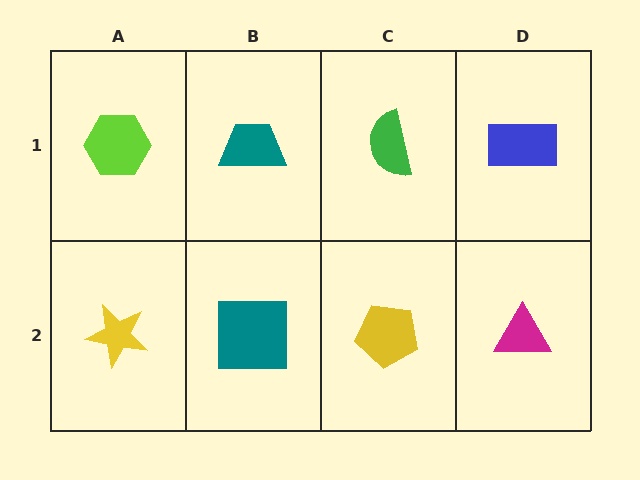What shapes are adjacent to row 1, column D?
A magenta triangle (row 2, column D), a green semicircle (row 1, column C).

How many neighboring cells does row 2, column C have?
3.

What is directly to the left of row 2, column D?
A yellow pentagon.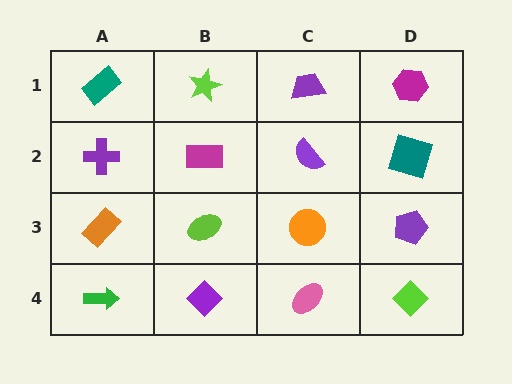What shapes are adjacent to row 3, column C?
A purple semicircle (row 2, column C), a pink ellipse (row 4, column C), a lime ellipse (row 3, column B), a purple pentagon (row 3, column D).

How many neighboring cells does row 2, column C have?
4.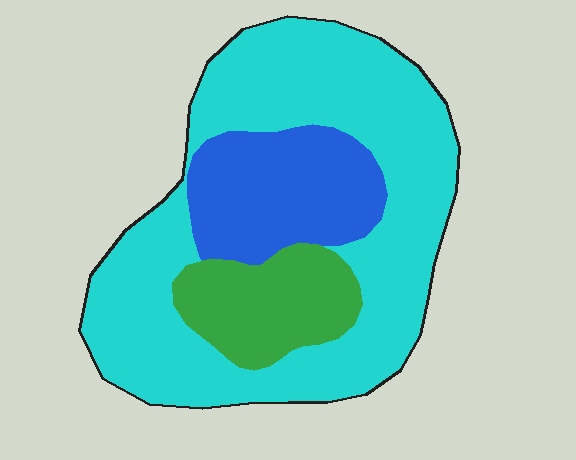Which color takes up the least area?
Green, at roughly 15%.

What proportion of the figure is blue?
Blue takes up about one fifth (1/5) of the figure.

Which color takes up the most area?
Cyan, at roughly 65%.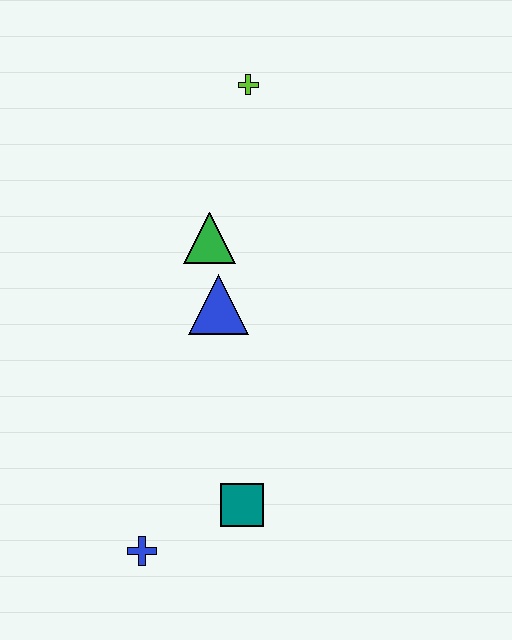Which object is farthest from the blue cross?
The lime cross is farthest from the blue cross.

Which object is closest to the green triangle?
The blue triangle is closest to the green triangle.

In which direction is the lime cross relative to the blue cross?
The lime cross is above the blue cross.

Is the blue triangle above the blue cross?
Yes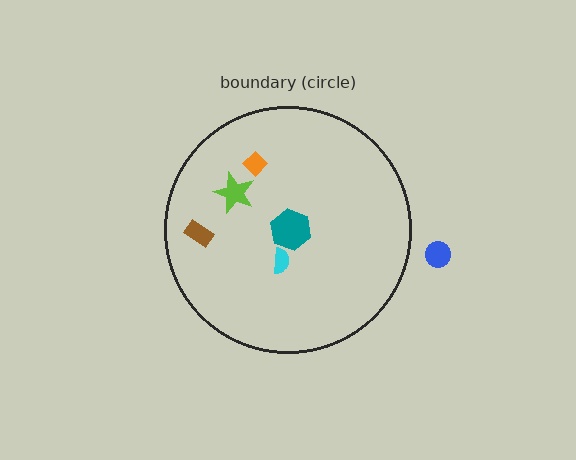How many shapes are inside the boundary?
5 inside, 1 outside.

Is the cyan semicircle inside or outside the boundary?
Inside.